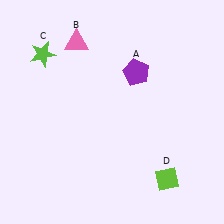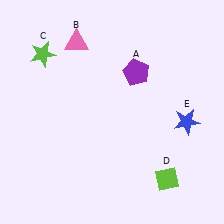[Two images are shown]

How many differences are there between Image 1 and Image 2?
There is 1 difference between the two images.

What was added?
A blue star (E) was added in Image 2.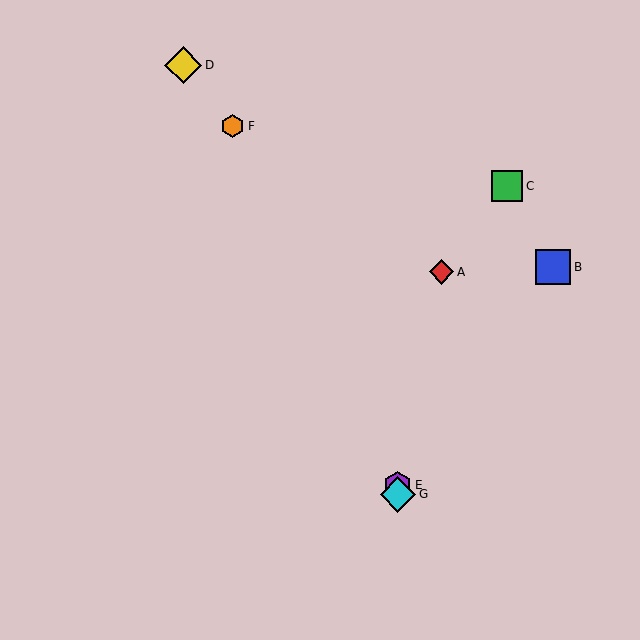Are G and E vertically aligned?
Yes, both are at x≈398.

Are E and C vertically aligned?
No, E is at x≈398 and C is at x≈507.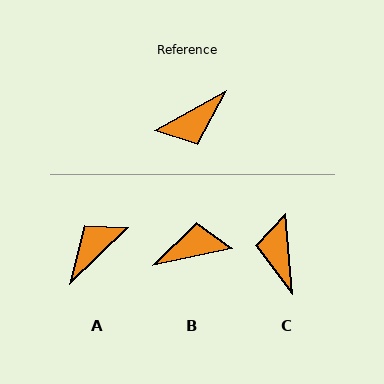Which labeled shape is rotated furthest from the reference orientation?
A, about 166 degrees away.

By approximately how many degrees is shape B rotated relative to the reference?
Approximately 163 degrees counter-clockwise.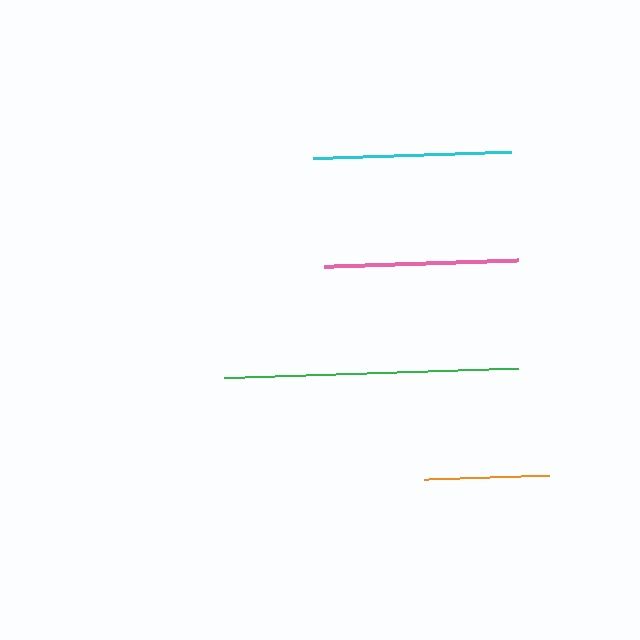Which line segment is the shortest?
The orange line is the shortest at approximately 125 pixels.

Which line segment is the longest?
The green line is the longest at approximately 294 pixels.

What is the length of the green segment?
The green segment is approximately 294 pixels long.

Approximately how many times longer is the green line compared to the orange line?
The green line is approximately 2.4 times the length of the orange line.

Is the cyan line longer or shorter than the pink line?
The cyan line is longer than the pink line.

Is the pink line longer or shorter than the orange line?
The pink line is longer than the orange line.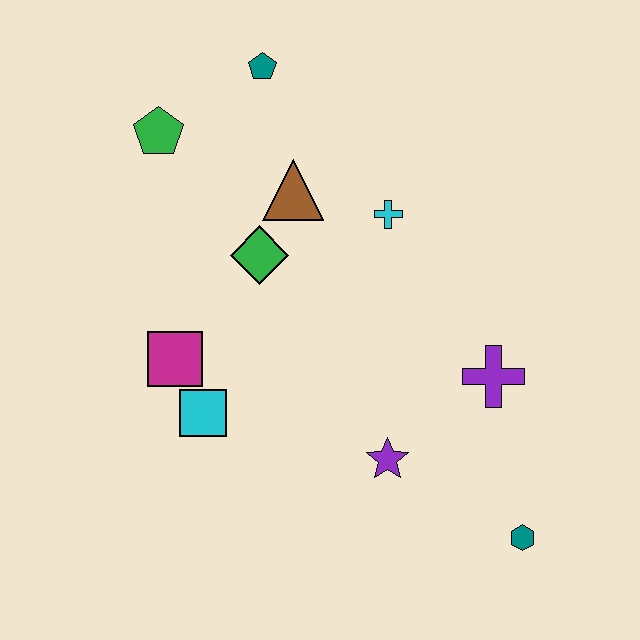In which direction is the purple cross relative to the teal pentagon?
The purple cross is below the teal pentagon.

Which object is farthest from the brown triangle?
The teal hexagon is farthest from the brown triangle.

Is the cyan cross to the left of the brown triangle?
No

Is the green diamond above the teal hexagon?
Yes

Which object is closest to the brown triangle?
The green diamond is closest to the brown triangle.